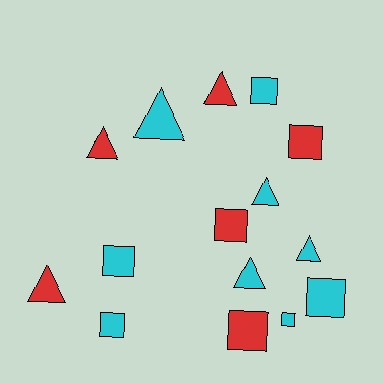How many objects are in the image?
There are 15 objects.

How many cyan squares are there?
There are 5 cyan squares.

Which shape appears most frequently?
Square, with 8 objects.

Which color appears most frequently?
Cyan, with 9 objects.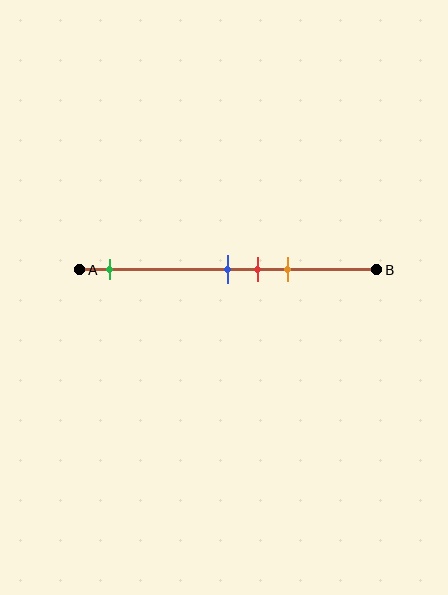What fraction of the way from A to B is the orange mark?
The orange mark is approximately 70% (0.7) of the way from A to B.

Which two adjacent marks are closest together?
The blue and red marks are the closest adjacent pair.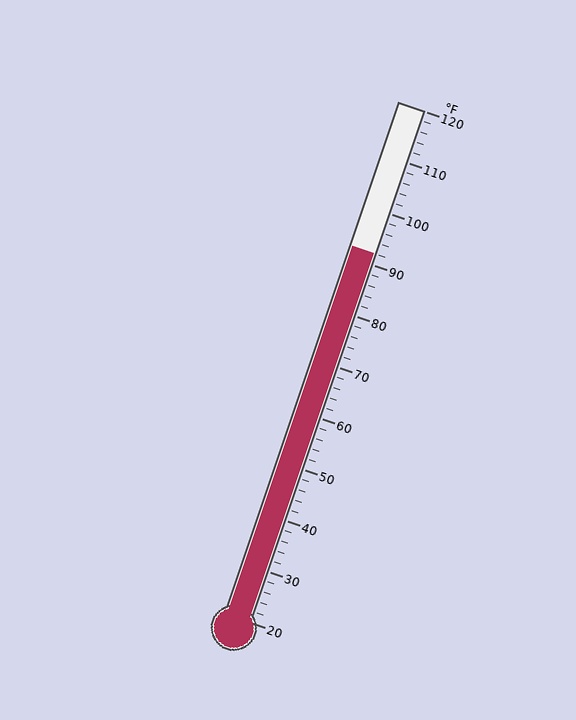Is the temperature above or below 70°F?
The temperature is above 70°F.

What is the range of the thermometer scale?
The thermometer scale ranges from 20°F to 120°F.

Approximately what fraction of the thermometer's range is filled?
The thermometer is filled to approximately 70% of its range.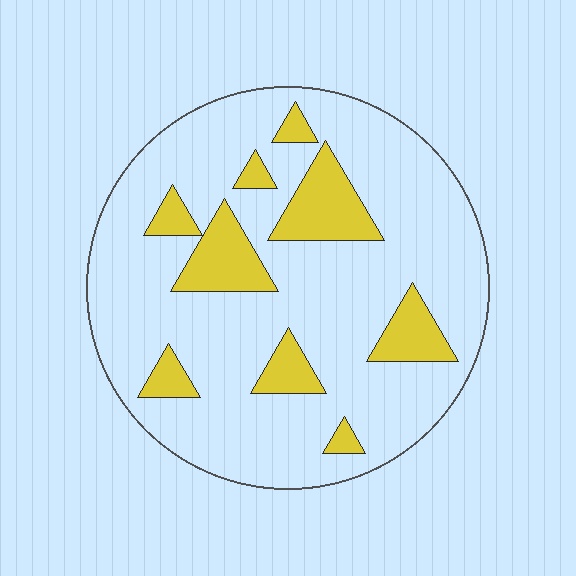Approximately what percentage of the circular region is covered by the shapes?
Approximately 20%.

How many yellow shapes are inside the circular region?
9.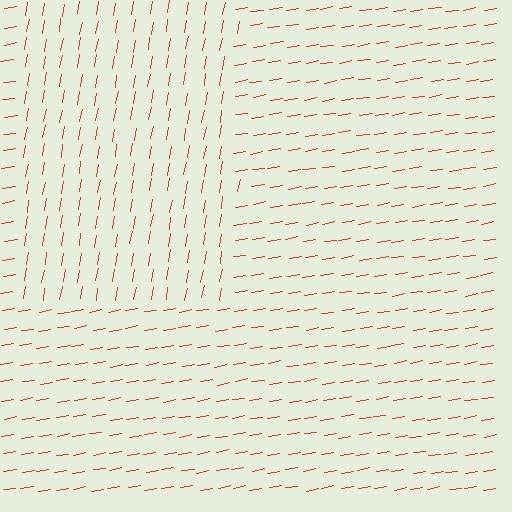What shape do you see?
I see a rectangle.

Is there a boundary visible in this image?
Yes, there is a texture boundary formed by a change in line orientation.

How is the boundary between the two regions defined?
The boundary is defined purely by a change in line orientation (approximately 70 degrees difference). All lines are the same color and thickness.